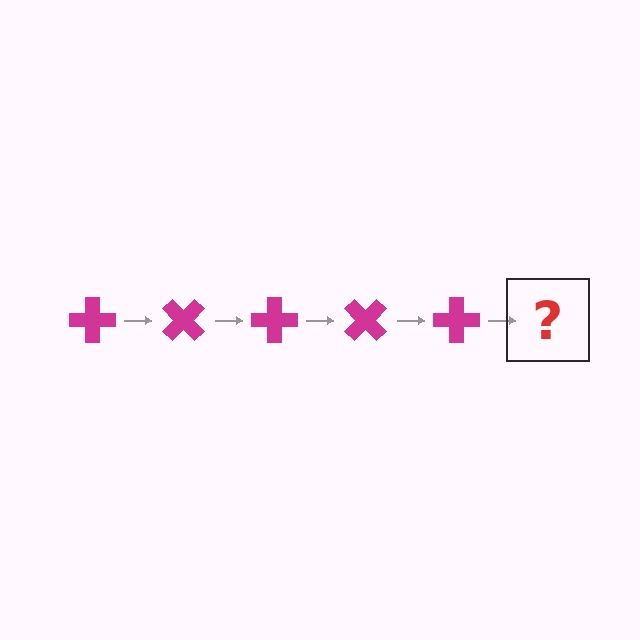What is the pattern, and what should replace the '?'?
The pattern is that the cross rotates 45 degrees each step. The '?' should be a magenta cross rotated 225 degrees.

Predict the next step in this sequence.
The next step is a magenta cross rotated 225 degrees.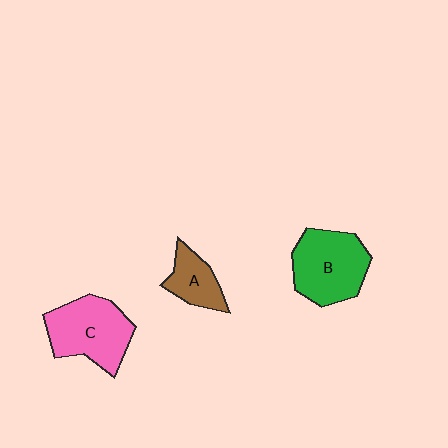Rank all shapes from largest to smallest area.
From largest to smallest: B (green), C (pink), A (brown).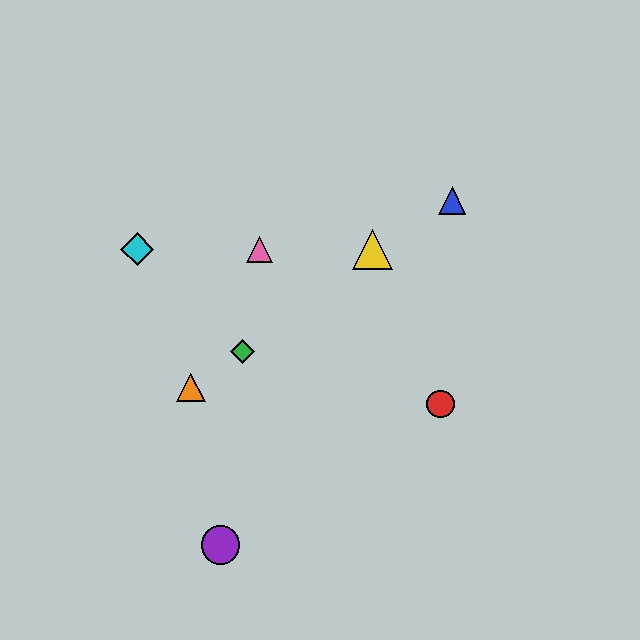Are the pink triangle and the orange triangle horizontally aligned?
No, the pink triangle is at y≈249 and the orange triangle is at y≈388.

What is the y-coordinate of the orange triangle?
The orange triangle is at y≈388.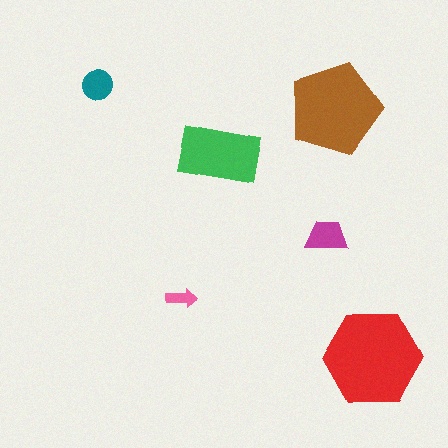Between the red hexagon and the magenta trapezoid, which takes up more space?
The red hexagon.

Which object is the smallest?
The pink arrow.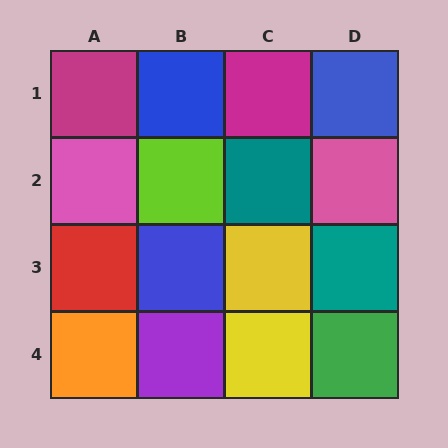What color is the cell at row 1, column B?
Blue.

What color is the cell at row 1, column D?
Blue.